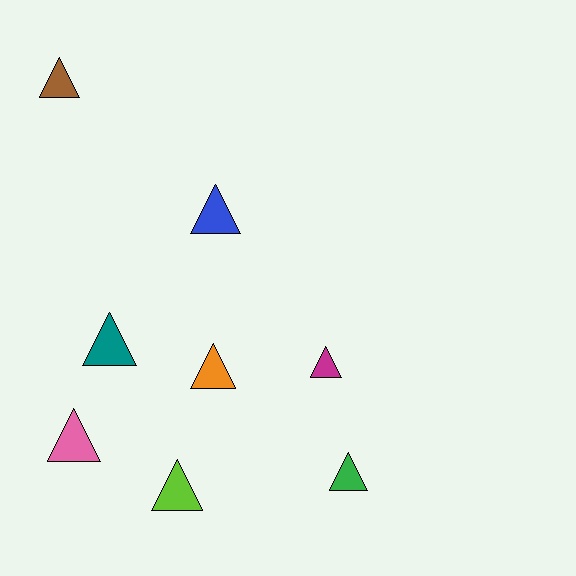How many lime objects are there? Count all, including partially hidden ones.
There is 1 lime object.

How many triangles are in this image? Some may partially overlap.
There are 8 triangles.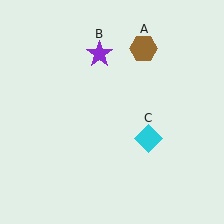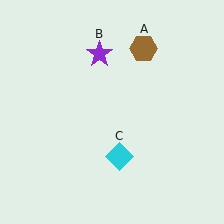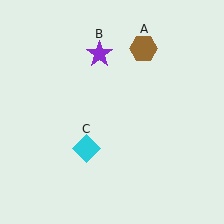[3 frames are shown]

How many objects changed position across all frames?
1 object changed position: cyan diamond (object C).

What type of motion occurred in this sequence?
The cyan diamond (object C) rotated clockwise around the center of the scene.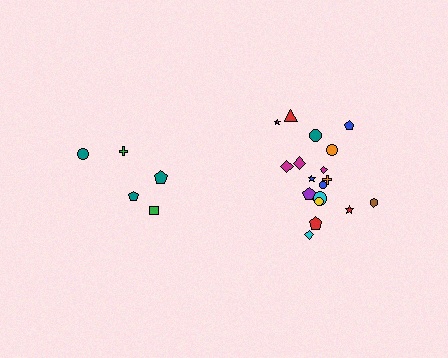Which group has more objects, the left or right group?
The right group.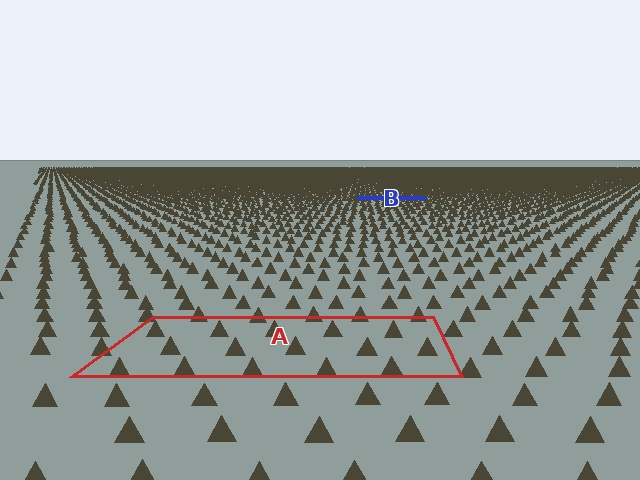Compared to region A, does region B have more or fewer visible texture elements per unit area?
Region B has more texture elements per unit area — they are packed more densely because it is farther away.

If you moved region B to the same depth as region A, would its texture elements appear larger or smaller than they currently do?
They would appear larger. At a closer depth, the same texture elements are projected at a bigger on-screen size.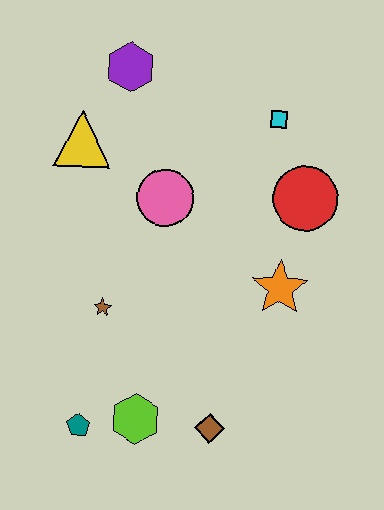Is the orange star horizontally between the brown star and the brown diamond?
No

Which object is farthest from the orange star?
The purple hexagon is farthest from the orange star.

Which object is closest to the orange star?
The red circle is closest to the orange star.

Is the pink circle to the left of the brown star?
No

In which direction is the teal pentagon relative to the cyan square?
The teal pentagon is below the cyan square.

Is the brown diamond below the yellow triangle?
Yes